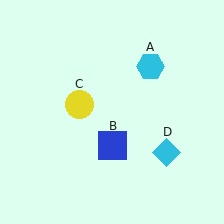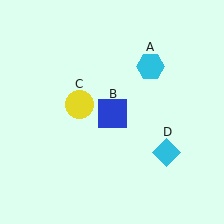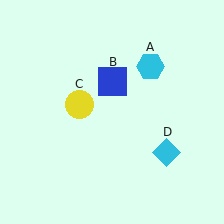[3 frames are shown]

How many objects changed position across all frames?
1 object changed position: blue square (object B).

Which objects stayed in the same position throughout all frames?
Cyan hexagon (object A) and yellow circle (object C) and cyan diamond (object D) remained stationary.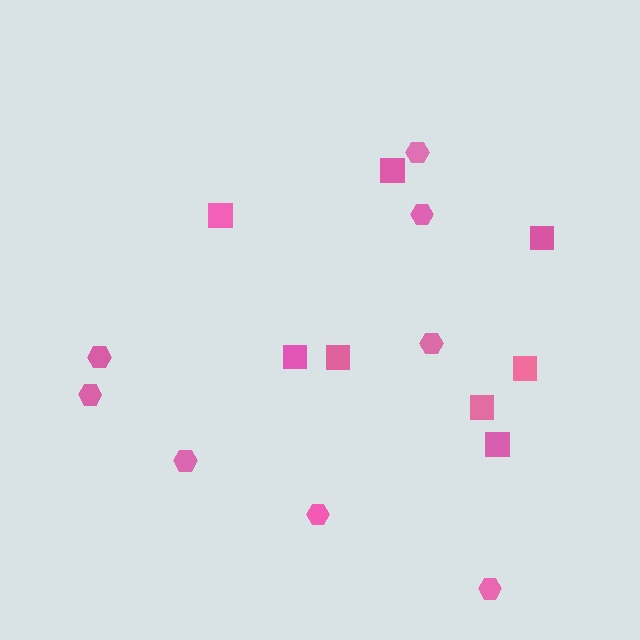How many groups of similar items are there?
There are 2 groups: one group of hexagons (8) and one group of squares (8).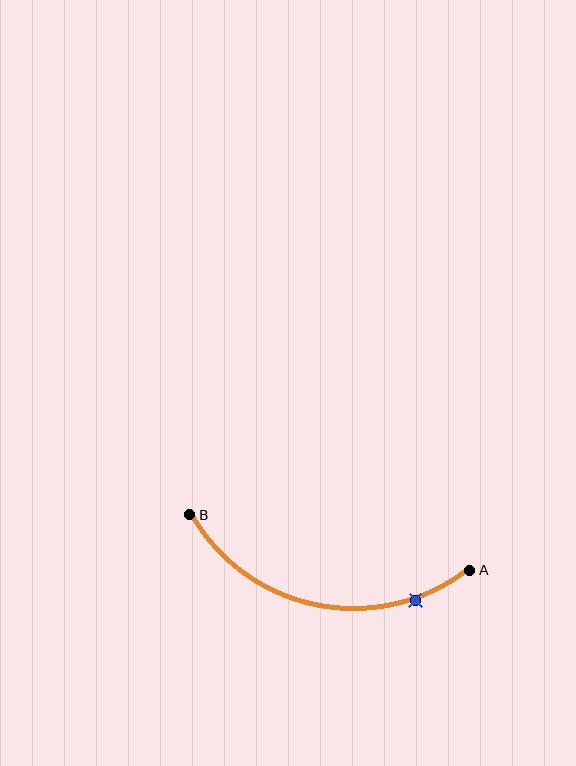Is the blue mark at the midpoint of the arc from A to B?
No. The blue mark lies on the arc but is closer to endpoint A. The arc midpoint would be at the point on the curve equidistant along the arc from both A and B.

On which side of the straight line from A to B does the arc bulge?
The arc bulges below the straight line connecting A and B.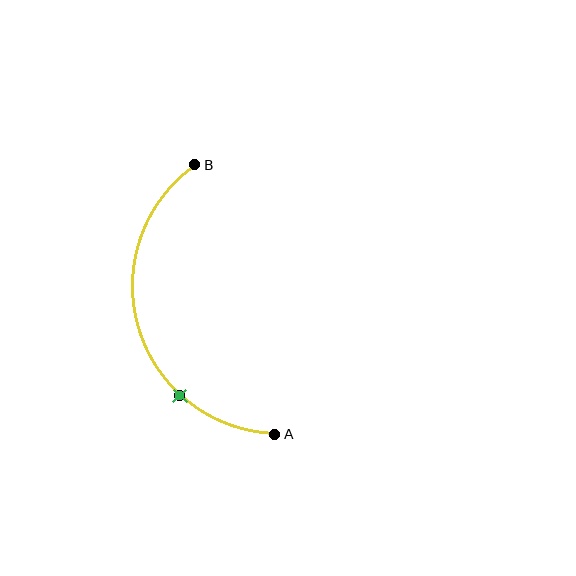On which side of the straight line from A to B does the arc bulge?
The arc bulges to the left of the straight line connecting A and B.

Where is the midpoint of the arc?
The arc midpoint is the point on the curve farthest from the straight line joining A and B. It sits to the left of that line.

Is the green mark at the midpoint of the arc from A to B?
No. The green mark lies on the arc but is closer to endpoint A. The arc midpoint would be at the point on the curve equidistant along the arc from both A and B.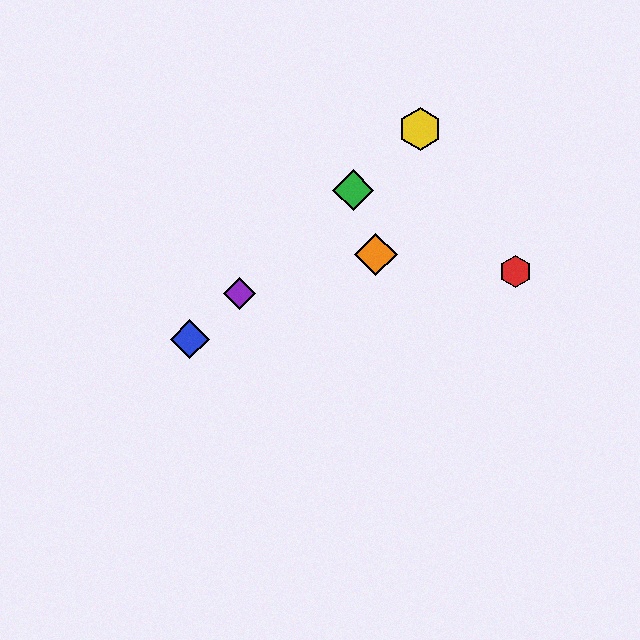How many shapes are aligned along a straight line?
4 shapes (the blue diamond, the green diamond, the yellow hexagon, the purple diamond) are aligned along a straight line.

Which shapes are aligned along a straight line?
The blue diamond, the green diamond, the yellow hexagon, the purple diamond are aligned along a straight line.